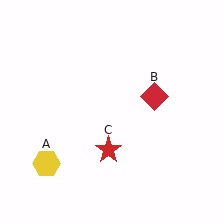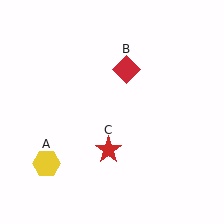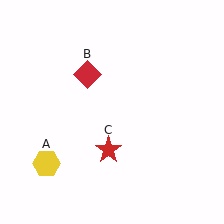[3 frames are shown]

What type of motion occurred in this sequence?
The red diamond (object B) rotated counterclockwise around the center of the scene.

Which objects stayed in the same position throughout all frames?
Yellow hexagon (object A) and red star (object C) remained stationary.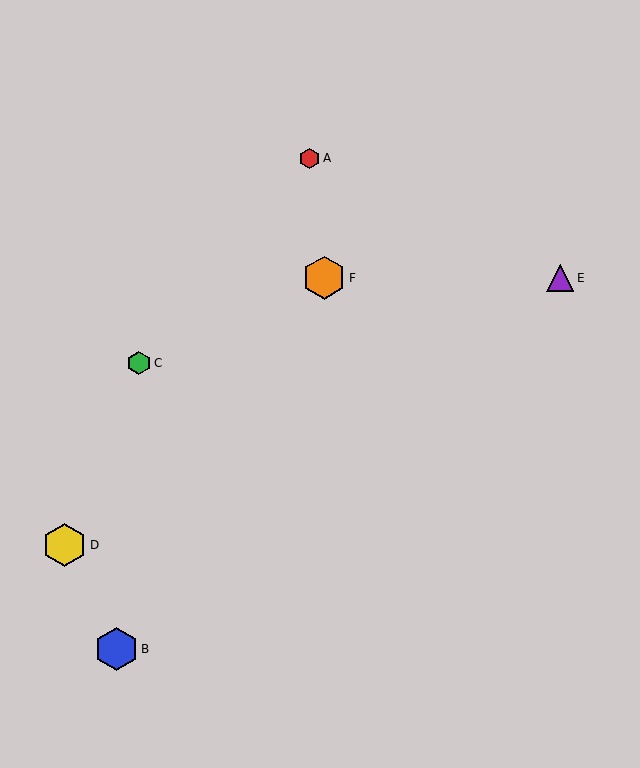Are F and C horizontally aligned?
No, F is at y≈278 and C is at y≈363.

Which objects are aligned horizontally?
Objects E, F are aligned horizontally.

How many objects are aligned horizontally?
2 objects (E, F) are aligned horizontally.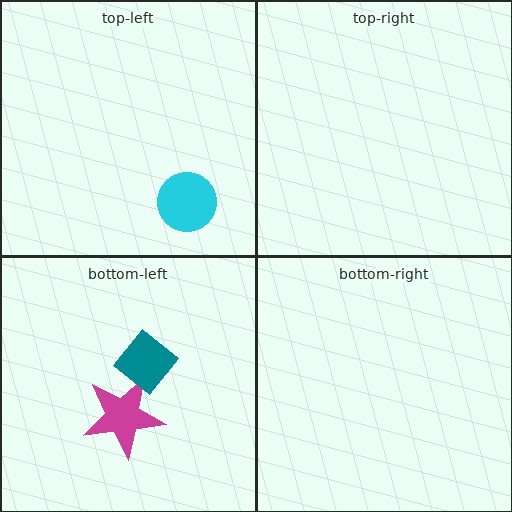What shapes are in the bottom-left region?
The magenta star, the teal diamond.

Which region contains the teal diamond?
The bottom-left region.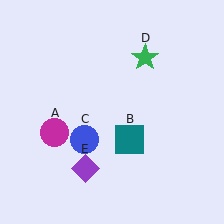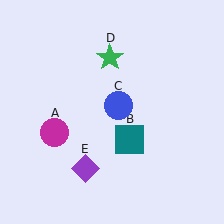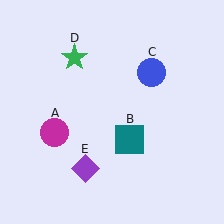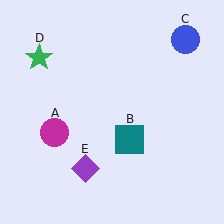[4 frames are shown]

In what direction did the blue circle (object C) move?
The blue circle (object C) moved up and to the right.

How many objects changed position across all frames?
2 objects changed position: blue circle (object C), green star (object D).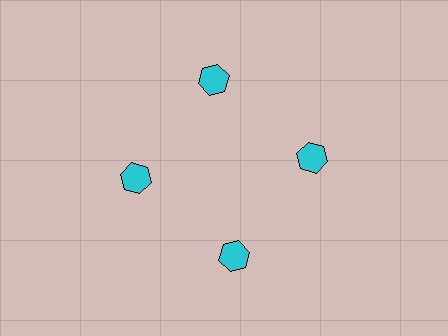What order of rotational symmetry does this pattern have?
This pattern has 4-fold rotational symmetry.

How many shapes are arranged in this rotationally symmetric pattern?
There are 4 shapes, arranged in 4 groups of 1.